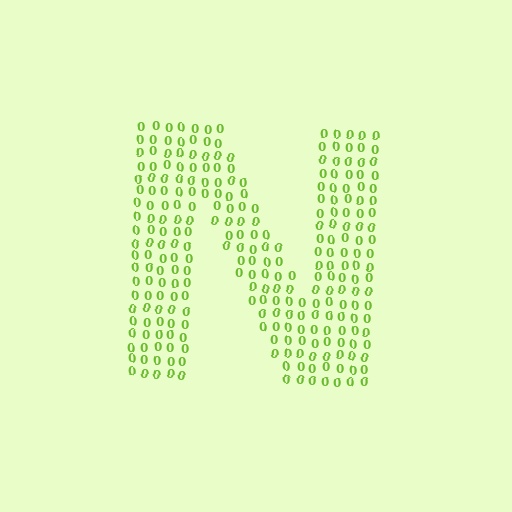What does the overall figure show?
The overall figure shows the letter N.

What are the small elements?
The small elements are digit 0's.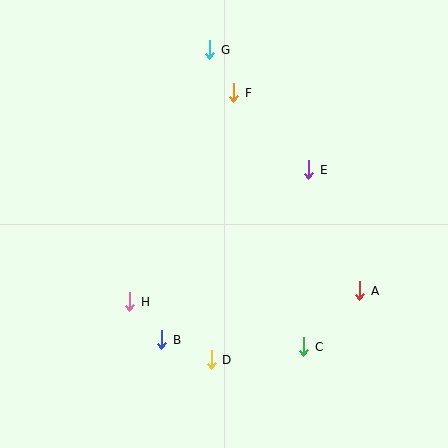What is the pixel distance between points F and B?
The distance between F and B is 257 pixels.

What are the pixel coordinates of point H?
Point H is at (130, 302).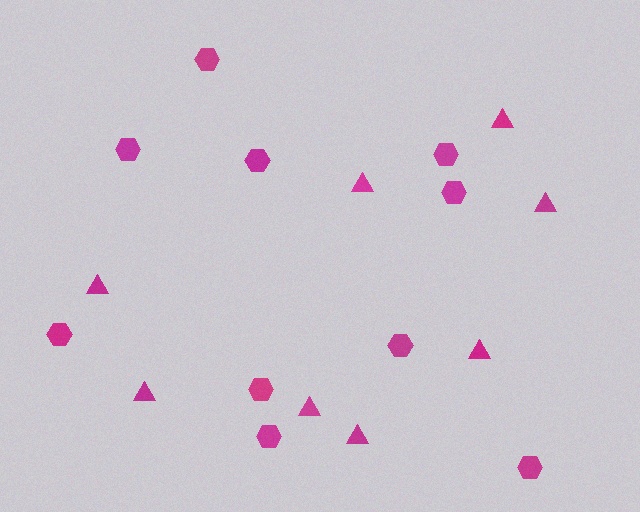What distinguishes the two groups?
There are 2 groups: one group of triangles (8) and one group of hexagons (10).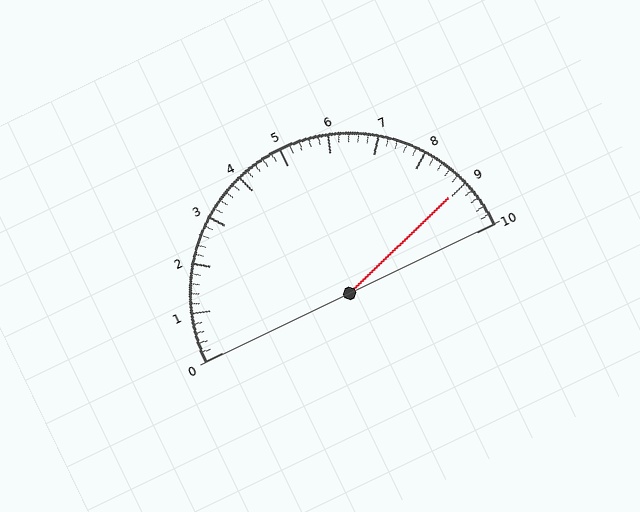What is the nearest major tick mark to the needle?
The nearest major tick mark is 9.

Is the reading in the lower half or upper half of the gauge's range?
The reading is in the upper half of the range (0 to 10).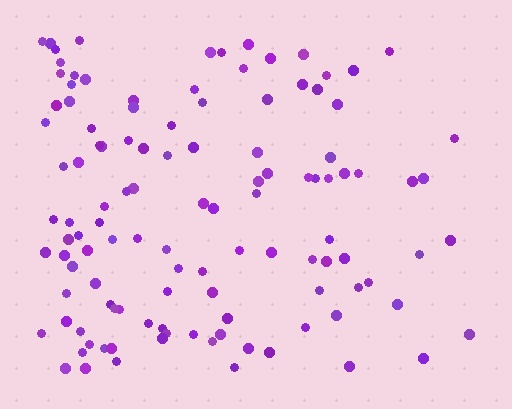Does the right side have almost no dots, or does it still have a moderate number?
Still a moderate number, just noticeably fewer than the left.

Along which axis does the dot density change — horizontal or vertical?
Horizontal.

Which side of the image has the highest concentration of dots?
The left.